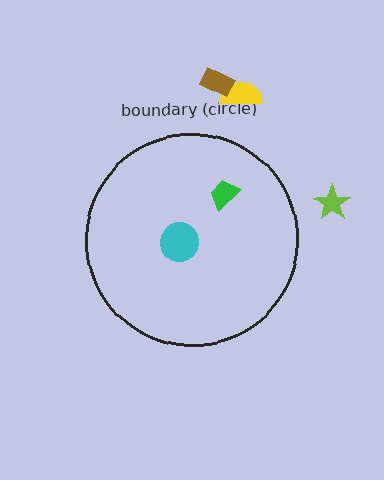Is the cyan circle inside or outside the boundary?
Inside.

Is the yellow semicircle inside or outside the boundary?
Outside.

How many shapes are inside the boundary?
2 inside, 3 outside.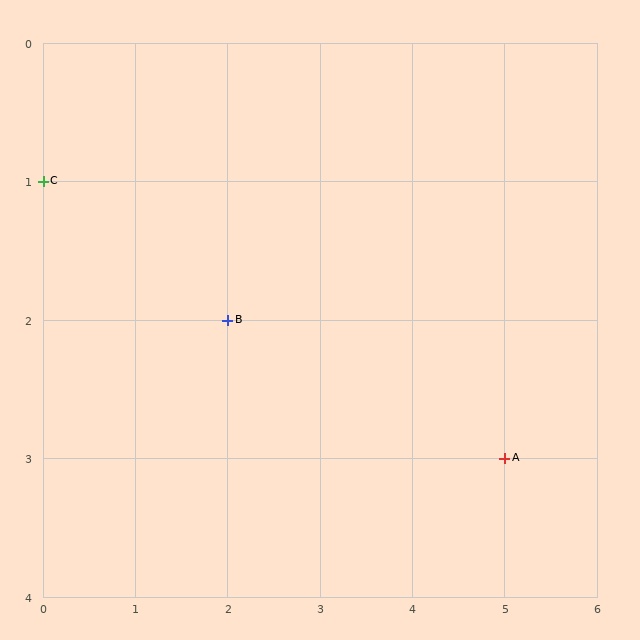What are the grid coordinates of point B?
Point B is at grid coordinates (2, 2).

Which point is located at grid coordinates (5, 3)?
Point A is at (5, 3).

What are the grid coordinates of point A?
Point A is at grid coordinates (5, 3).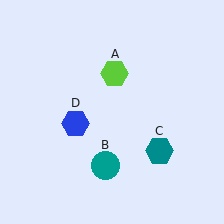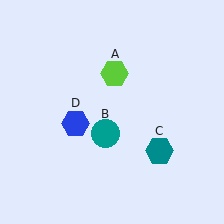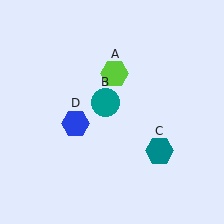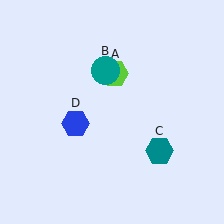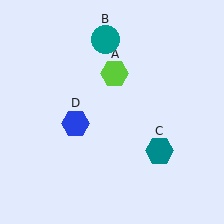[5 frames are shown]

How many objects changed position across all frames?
1 object changed position: teal circle (object B).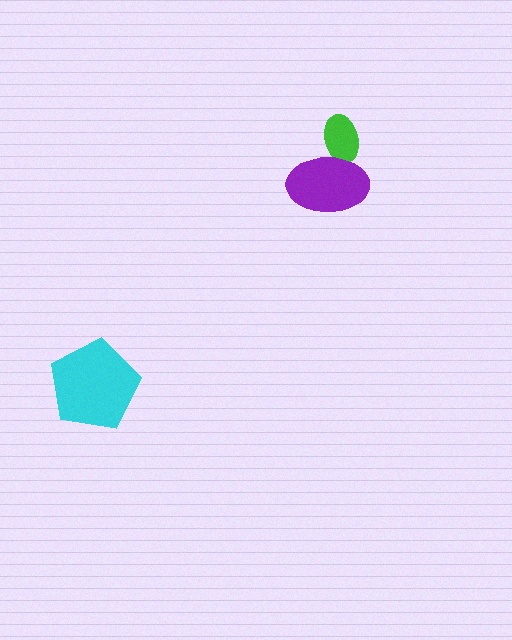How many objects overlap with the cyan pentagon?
0 objects overlap with the cyan pentagon.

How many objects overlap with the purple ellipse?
1 object overlaps with the purple ellipse.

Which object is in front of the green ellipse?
The purple ellipse is in front of the green ellipse.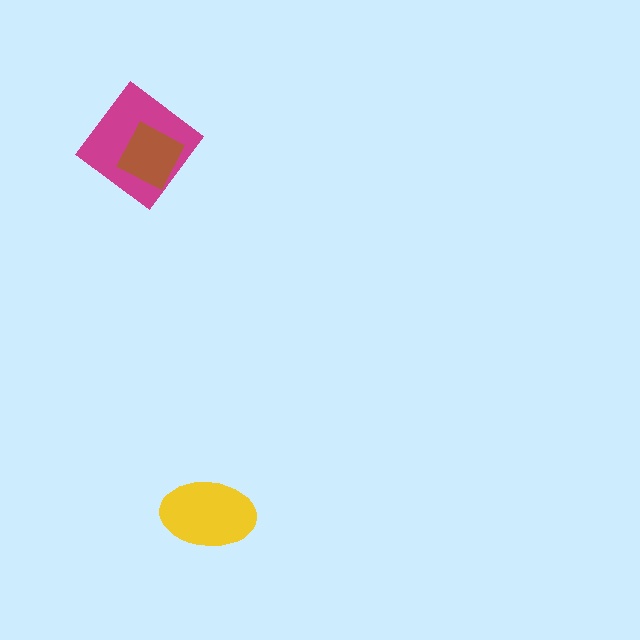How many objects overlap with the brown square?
1 object overlaps with the brown square.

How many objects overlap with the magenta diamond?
1 object overlaps with the magenta diamond.